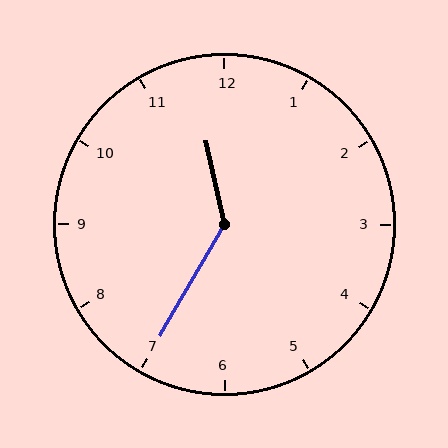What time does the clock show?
11:35.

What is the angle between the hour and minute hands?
Approximately 138 degrees.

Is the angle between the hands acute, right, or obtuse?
It is obtuse.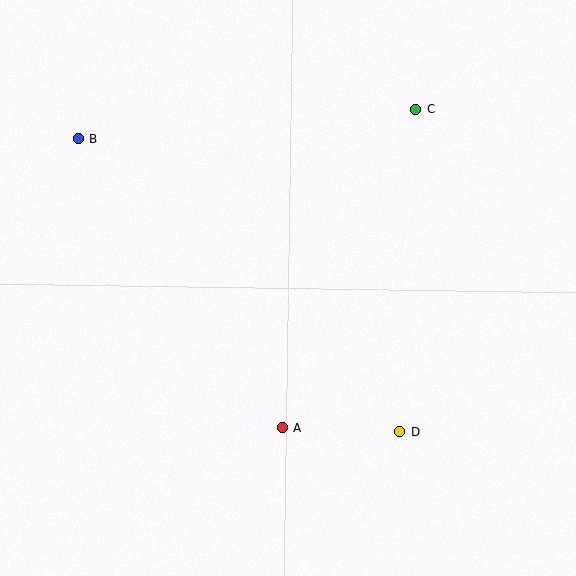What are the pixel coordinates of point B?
Point B is at (78, 139).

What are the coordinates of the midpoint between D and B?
The midpoint between D and B is at (239, 285).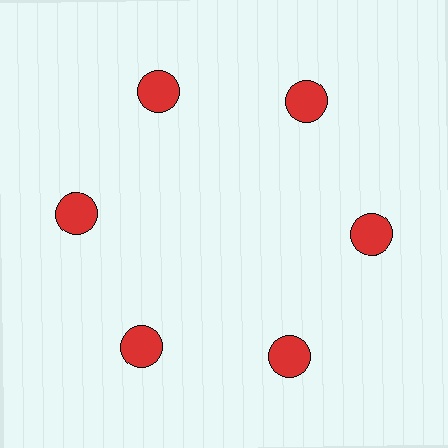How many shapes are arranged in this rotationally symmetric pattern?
There are 6 shapes, arranged in 6 groups of 1.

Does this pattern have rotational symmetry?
Yes, this pattern has 6-fold rotational symmetry. It looks the same after rotating 60 degrees around the center.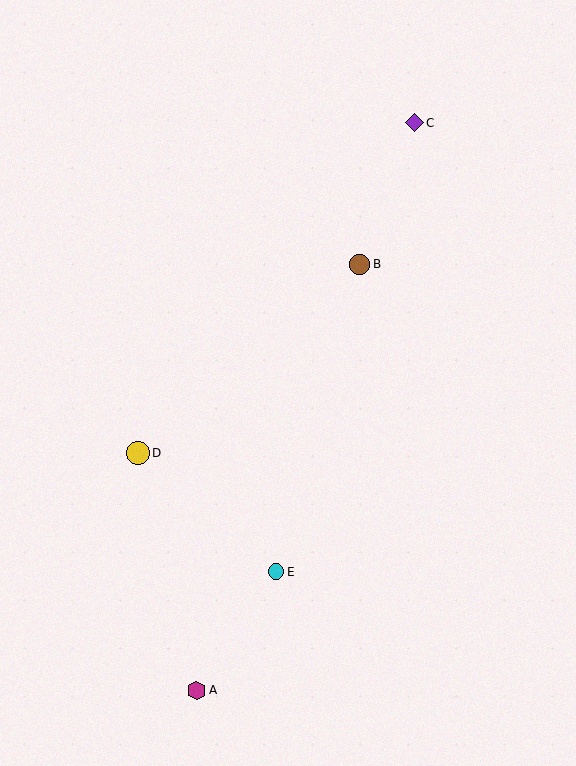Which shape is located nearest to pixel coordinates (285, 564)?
The cyan circle (labeled E) at (276, 572) is nearest to that location.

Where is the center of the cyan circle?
The center of the cyan circle is at (276, 572).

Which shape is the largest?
The yellow circle (labeled D) is the largest.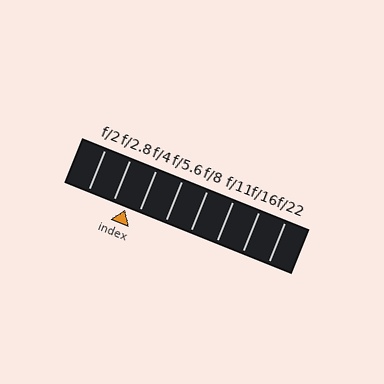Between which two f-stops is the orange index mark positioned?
The index mark is between f/2.8 and f/4.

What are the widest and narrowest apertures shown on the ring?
The widest aperture shown is f/2 and the narrowest is f/22.